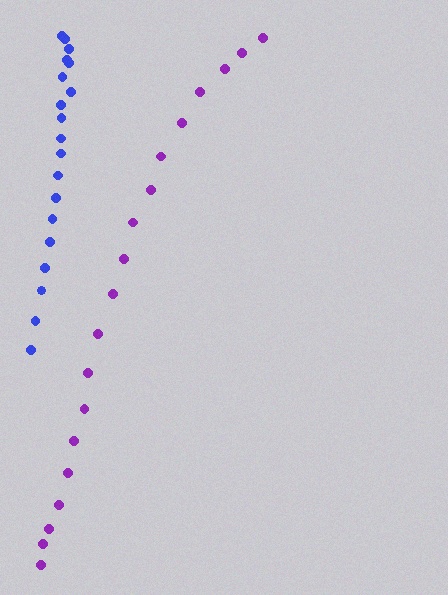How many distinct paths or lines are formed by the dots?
There are 2 distinct paths.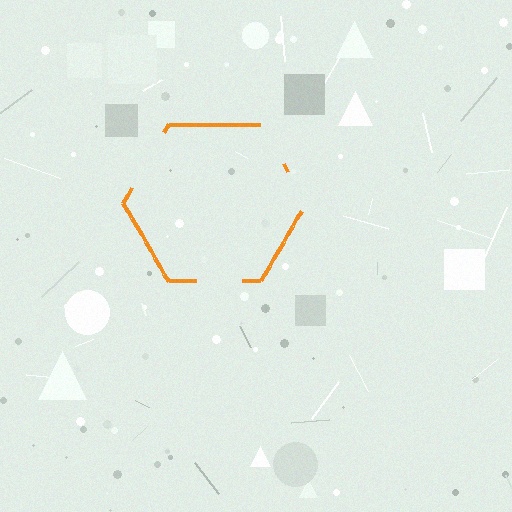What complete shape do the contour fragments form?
The contour fragments form a hexagon.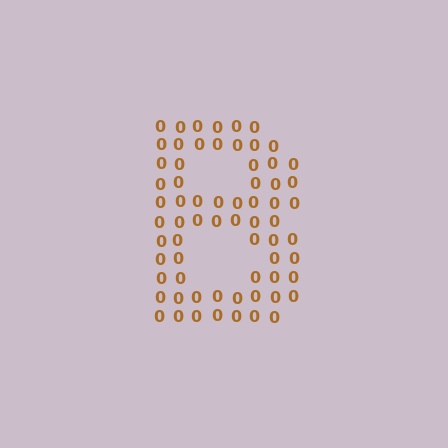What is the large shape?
The large shape is the letter B.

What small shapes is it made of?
It is made of small digit 0's.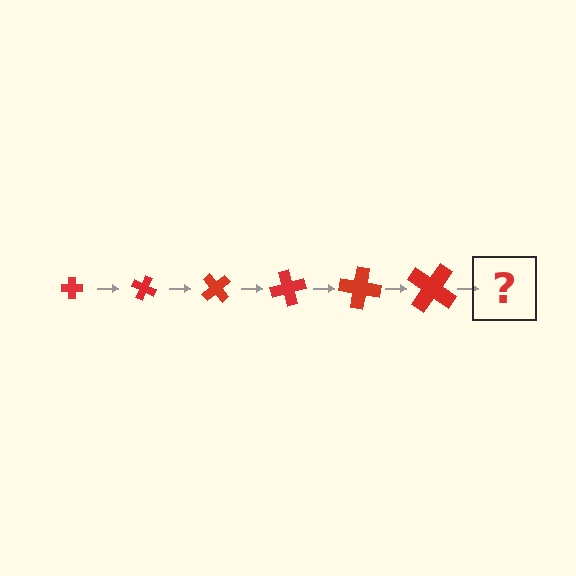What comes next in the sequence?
The next element should be a cross, larger than the previous one and rotated 150 degrees from the start.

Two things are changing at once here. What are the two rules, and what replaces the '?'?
The two rules are that the cross grows larger each step and it rotates 25 degrees each step. The '?' should be a cross, larger than the previous one and rotated 150 degrees from the start.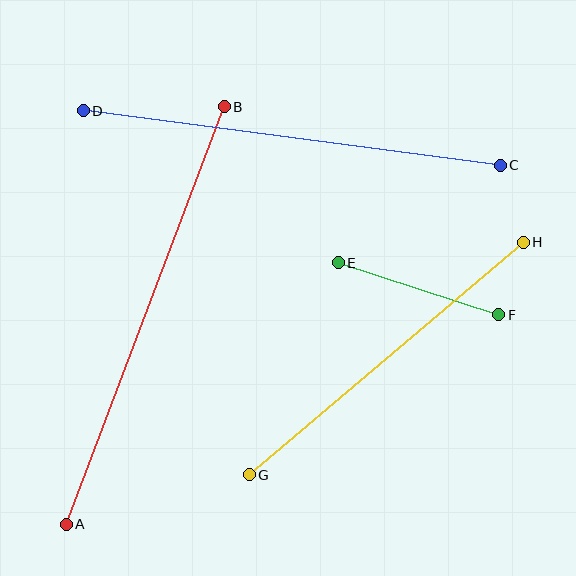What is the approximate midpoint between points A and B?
The midpoint is at approximately (145, 315) pixels.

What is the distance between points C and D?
The distance is approximately 421 pixels.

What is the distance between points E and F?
The distance is approximately 169 pixels.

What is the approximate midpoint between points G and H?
The midpoint is at approximately (386, 358) pixels.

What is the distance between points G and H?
The distance is approximately 359 pixels.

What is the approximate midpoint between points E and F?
The midpoint is at approximately (418, 289) pixels.